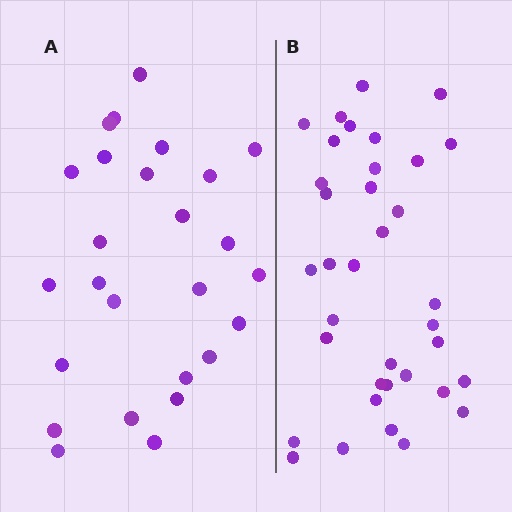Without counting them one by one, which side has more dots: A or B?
Region B (the right region) has more dots.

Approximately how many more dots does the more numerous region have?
Region B has roughly 10 or so more dots than region A.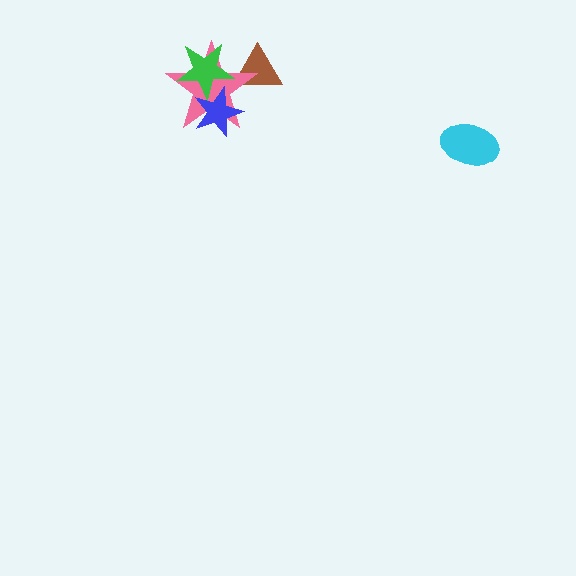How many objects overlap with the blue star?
2 objects overlap with the blue star.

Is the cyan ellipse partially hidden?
No, no other shape covers it.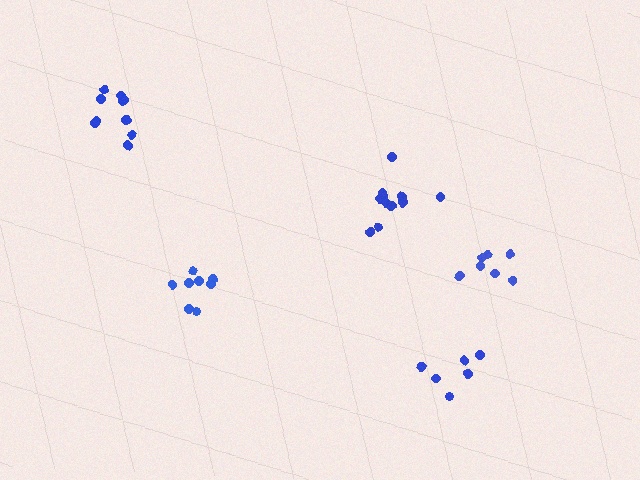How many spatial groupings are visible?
There are 5 spatial groupings.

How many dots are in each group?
Group 1: 8 dots, Group 2: 11 dots, Group 3: 12 dots, Group 4: 6 dots, Group 5: 7 dots (44 total).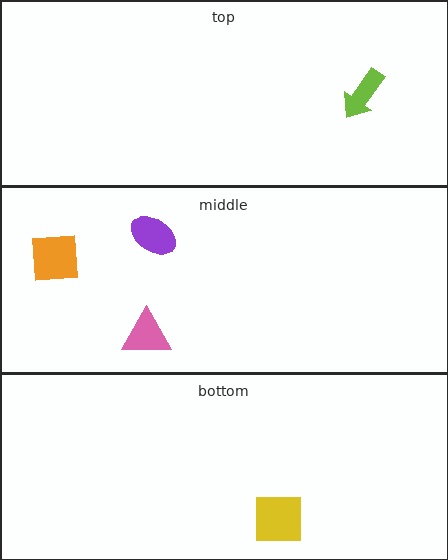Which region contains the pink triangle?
The middle region.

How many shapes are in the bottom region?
1.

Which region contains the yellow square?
The bottom region.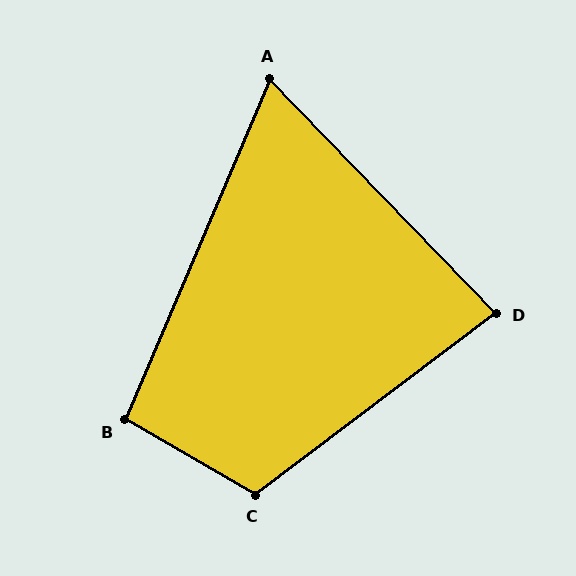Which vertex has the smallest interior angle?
A, at approximately 67 degrees.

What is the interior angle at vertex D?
Approximately 83 degrees (acute).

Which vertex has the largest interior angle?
C, at approximately 113 degrees.